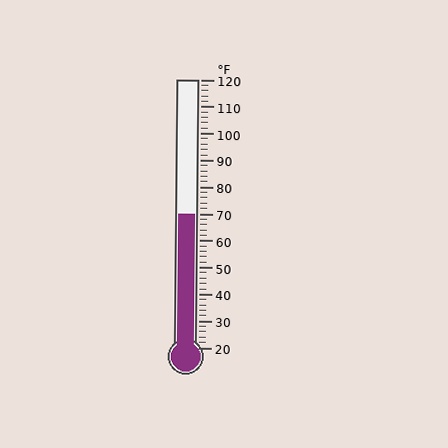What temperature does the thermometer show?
The thermometer shows approximately 70°F.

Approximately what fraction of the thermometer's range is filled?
The thermometer is filled to approximately 50% of its range.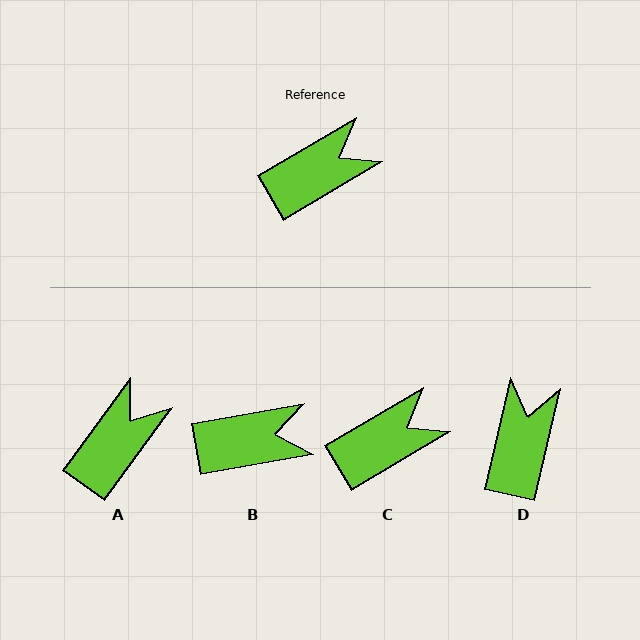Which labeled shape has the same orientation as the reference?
C.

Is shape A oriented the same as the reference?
No, it is off by about 23 degrees.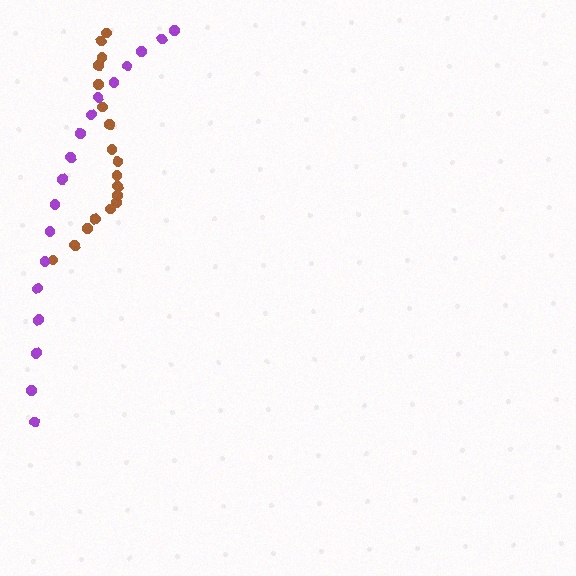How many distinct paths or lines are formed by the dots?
There are 2 distinct paths.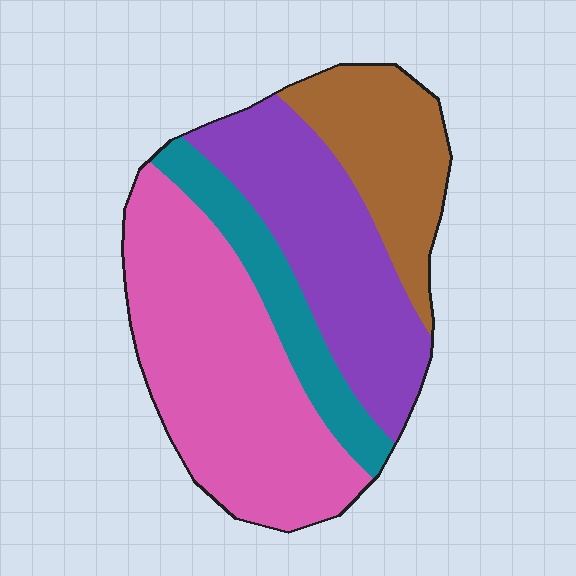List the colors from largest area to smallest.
From largest to smallest: pink, purple, brown, teal.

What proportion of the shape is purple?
Purple takes up about one quarter (1/4) of the shape.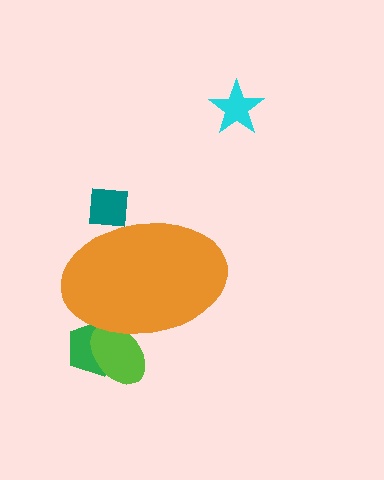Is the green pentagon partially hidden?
Yes, the green pentagon is partially hidden behind the orange ellipse.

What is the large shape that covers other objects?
An orange ellipse.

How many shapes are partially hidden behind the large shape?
3 shapes are partially hidden.